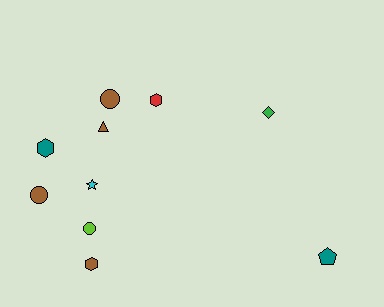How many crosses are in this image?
There are no crosses.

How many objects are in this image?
There are 10 objects.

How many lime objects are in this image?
There is 1 lime object.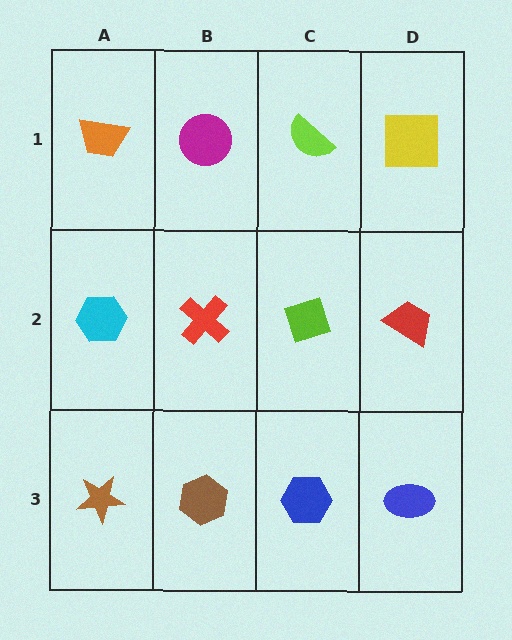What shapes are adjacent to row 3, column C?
A lime diamond (row 2, column C), a brown hexagon (row 3, column B), a blue ellipse (row 3, column D).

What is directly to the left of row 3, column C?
A brown hexagon.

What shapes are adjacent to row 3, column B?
A red cross (row 2, column B), a brown star (row 3, column A), a blue hexagon (row 3, column C).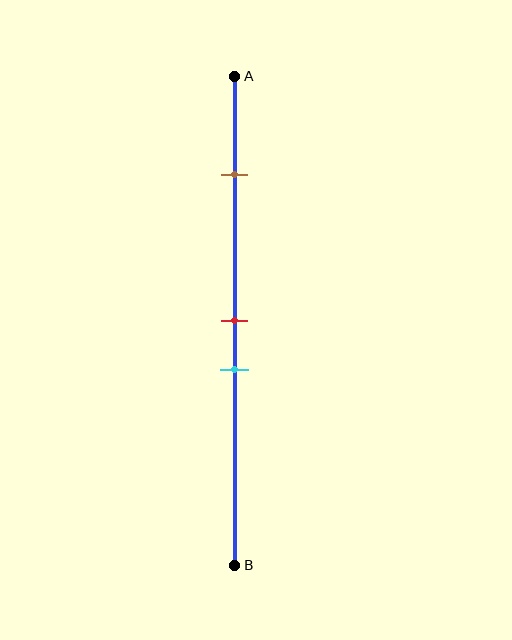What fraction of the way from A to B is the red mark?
The red mark is approximately 50% (0.5) of the way from A to B.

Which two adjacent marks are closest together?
The red and cyan marks are the closest adjacent pair.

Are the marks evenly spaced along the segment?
No, the marks are not evenly spaced.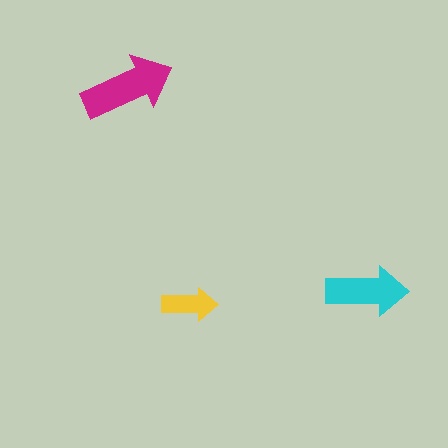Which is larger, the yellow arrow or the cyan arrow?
The cyan one.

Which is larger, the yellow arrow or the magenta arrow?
The magenta one.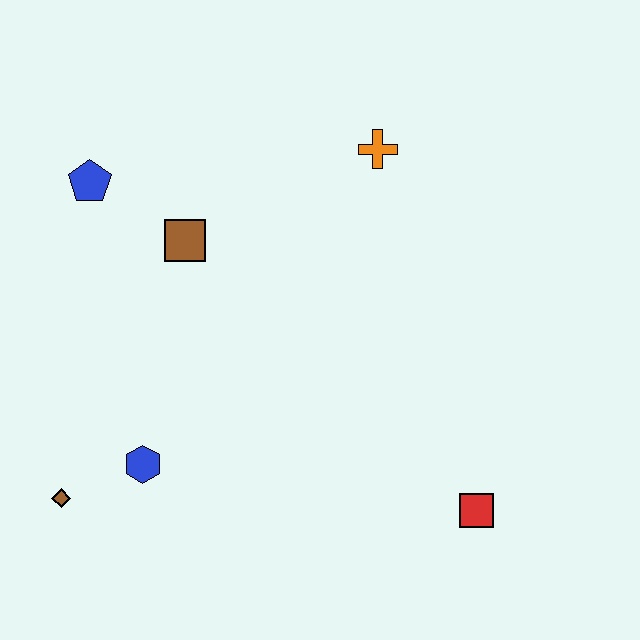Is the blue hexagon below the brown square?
Yes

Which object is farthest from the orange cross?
The brown diamond is farthest from the orange cross.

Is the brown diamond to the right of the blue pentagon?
No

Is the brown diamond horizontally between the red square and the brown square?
No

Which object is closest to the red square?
The blue hexagon is closest to the red square.